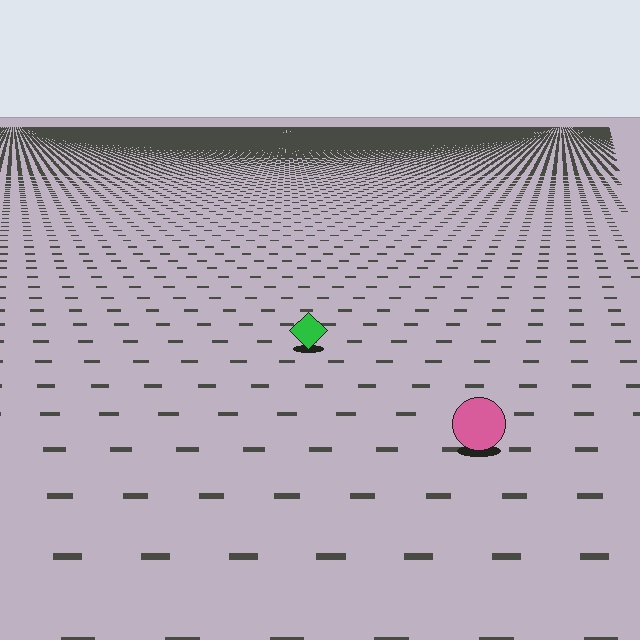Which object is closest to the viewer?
The pink circle is closest. The texture marks near it are larger and more spread out.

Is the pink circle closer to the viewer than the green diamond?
Yes. The pink circle is closer — you can tell from the texture gradient: the ground texture is coarser near it.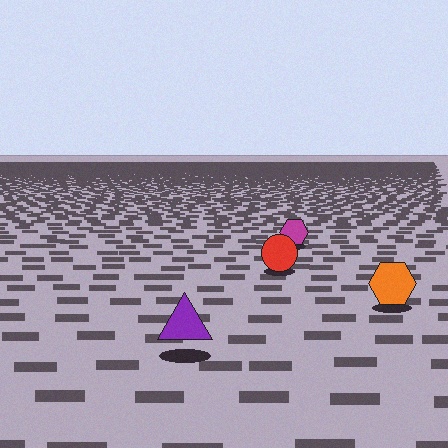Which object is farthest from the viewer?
The magenta hexagon is farthest from the viewer. It appears smaller and the ground texture around it is denser.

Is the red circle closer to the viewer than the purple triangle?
No. The purple triangle is closer — you can tell from the texture gradient: the ground texture is coarser near it.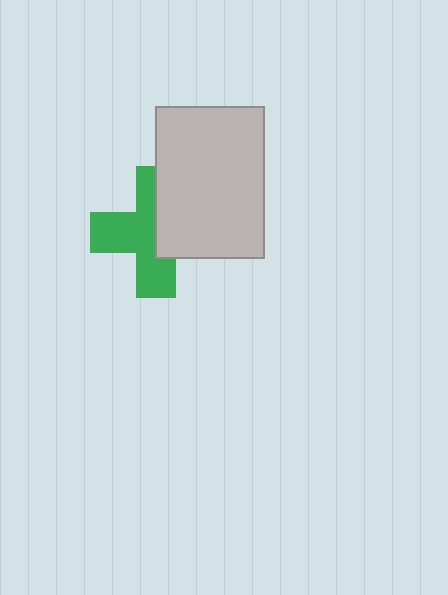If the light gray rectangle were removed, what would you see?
You would see the complete green cross.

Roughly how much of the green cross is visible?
About half of it is visible (roughly 58%).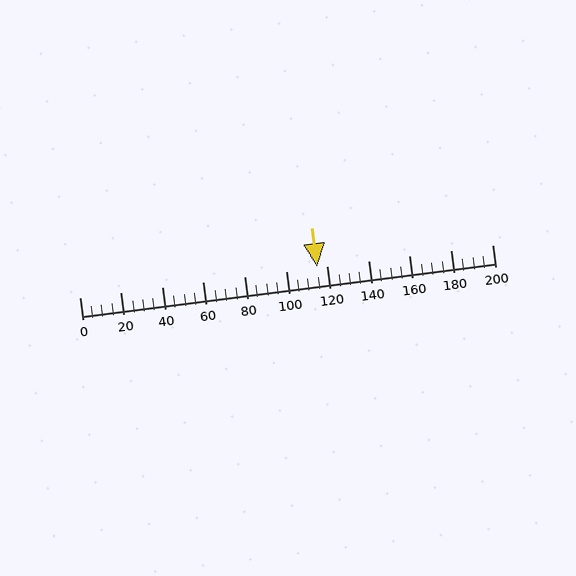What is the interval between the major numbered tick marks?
The major tick marks are spaced 20 units apart.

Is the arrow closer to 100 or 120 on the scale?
The arrow is closer to 120.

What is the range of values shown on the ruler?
The ruler shows values from 0 to 200.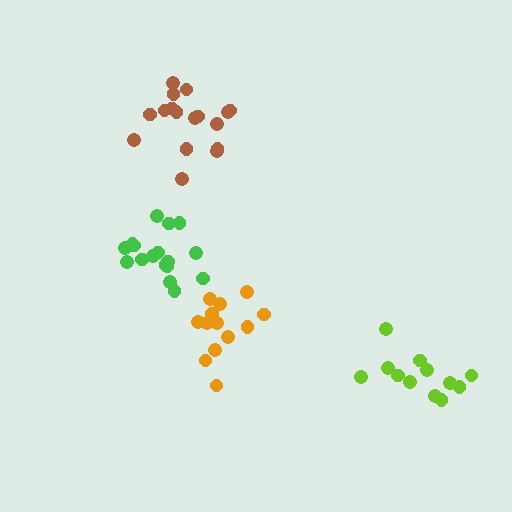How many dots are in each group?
Group 1: 13 dots, Group 2: 17 dots, Group 3: 12 dots, Group 4: 18 dots (60 total).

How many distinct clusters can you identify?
There are 4 distinct clusters.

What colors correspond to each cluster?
The clusters are colored: orange, brown, lime, green.